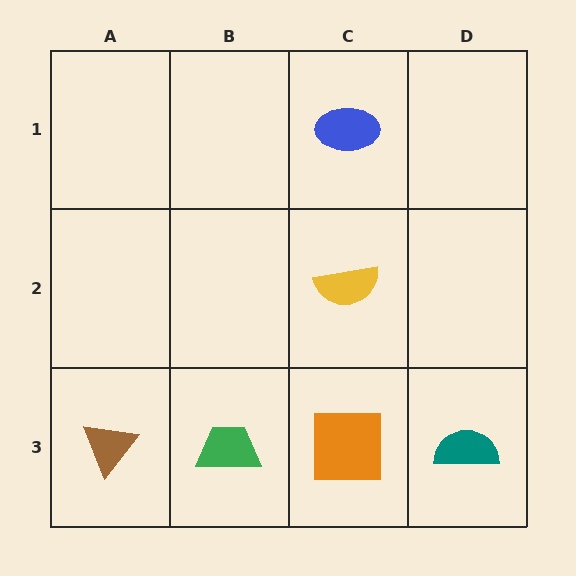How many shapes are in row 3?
4 shapes.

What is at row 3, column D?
A teal semicircle.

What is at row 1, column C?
A blue ellipse.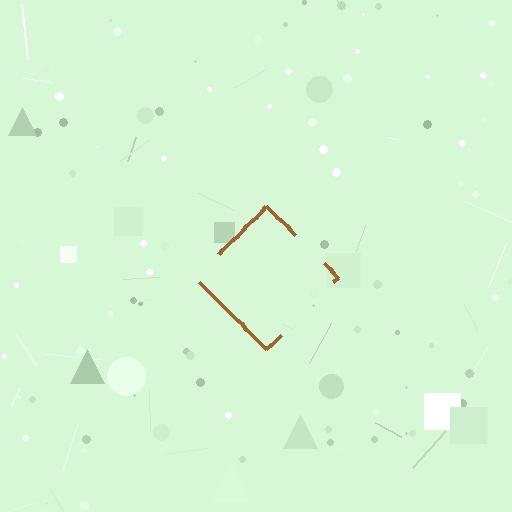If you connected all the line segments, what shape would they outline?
They would outline a diamond.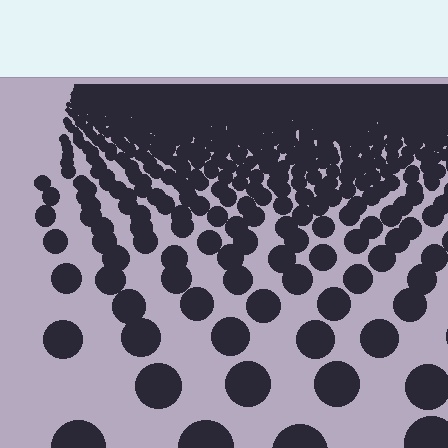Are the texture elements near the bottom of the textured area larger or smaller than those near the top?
Larger. Near the bottom, elements are closer to the viewer and appear at a bigger on-screen size.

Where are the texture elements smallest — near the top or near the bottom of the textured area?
Near the top.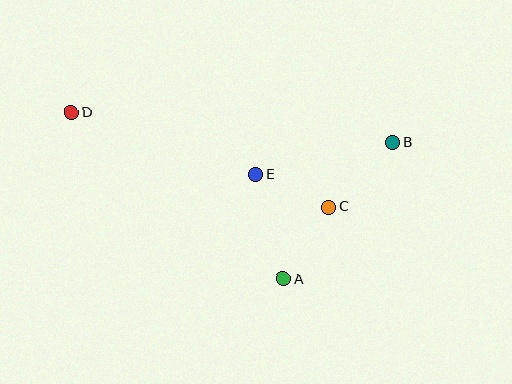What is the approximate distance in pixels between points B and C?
The distance between B and C is approximately 90 pixels.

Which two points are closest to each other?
Points C and E are closest to each other.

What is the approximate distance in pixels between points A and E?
The distance between A and E is approximately 108 pixels.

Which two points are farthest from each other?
Points B and D are farthest from each other.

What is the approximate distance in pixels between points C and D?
The distance between C and D is approximately 275 pixels.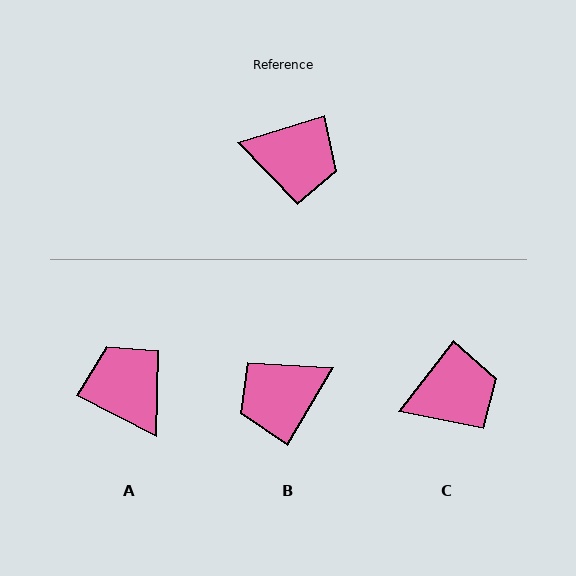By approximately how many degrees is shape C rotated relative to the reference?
Approximately 35 degrees counter-clockwise.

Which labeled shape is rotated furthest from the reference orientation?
B, about 137 degrees away.